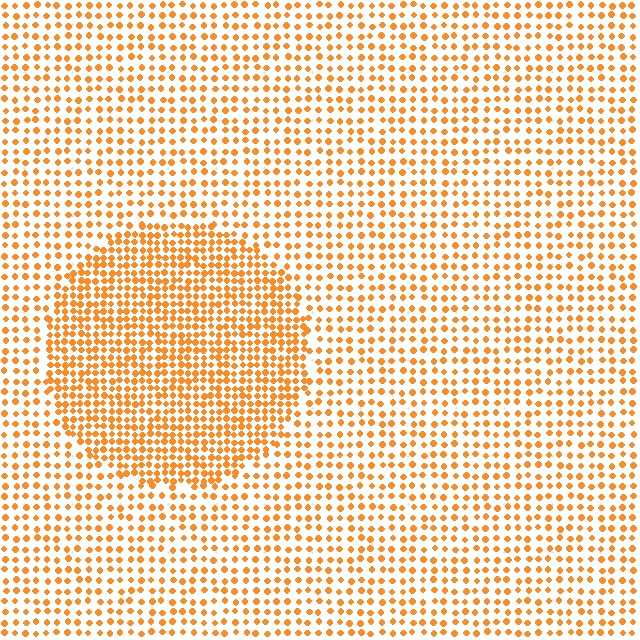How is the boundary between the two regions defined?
The boundary is defined by a change in element density (approximately 1.8x ratio). All elements are the same color, size, and shape.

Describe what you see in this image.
The image contains small orange elements arranged at two different densities. A circle-shaped region is visible where the elements are more densely packed than the surrounding area.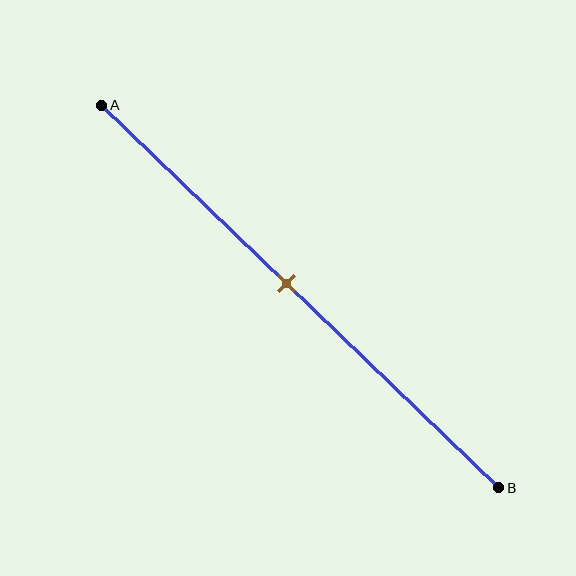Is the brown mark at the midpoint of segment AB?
No, the mark is at about 45% from A, not at the 50% midpoint.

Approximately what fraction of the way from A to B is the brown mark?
The brown mark is approximately 45% of the way from A to B.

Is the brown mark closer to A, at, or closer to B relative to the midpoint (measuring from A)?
The brown mark is closer to point A than the midpoint of segment AB.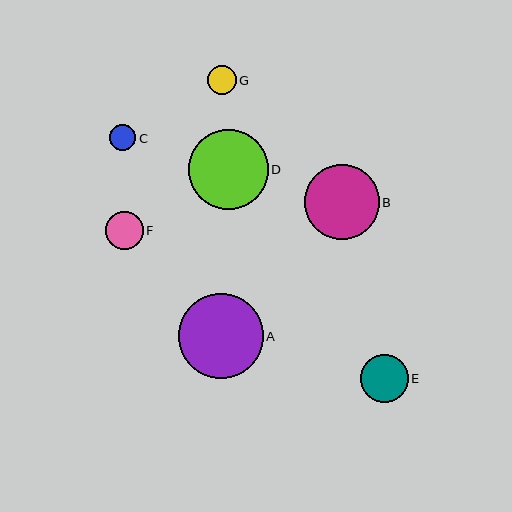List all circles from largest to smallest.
From largest to smallest: A, D, B, E, F, G, C.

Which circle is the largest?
Circle A is the largest with a size of approximately 84 pixels.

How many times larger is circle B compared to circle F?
Circle B is approximately 1.9 times the size of circle F.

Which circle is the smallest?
Circle C is the smallest with a size of approximately 26 pixels.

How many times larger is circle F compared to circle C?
Circle F is approximately 1.5 times the size of circle C.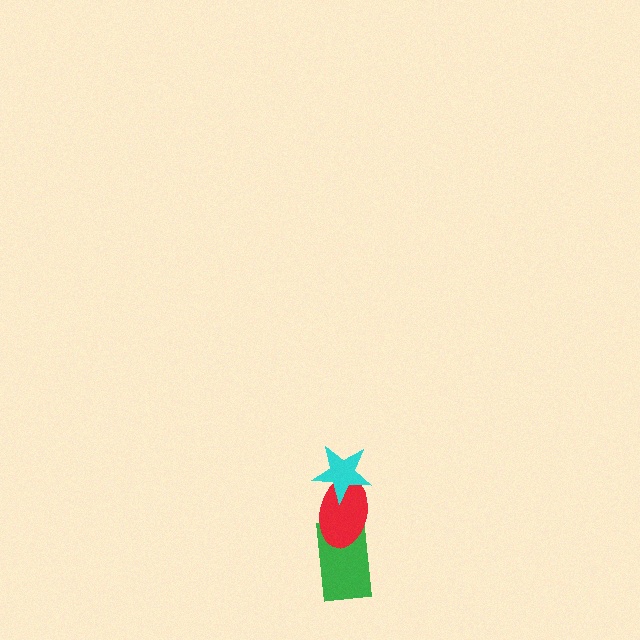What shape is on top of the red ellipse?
The cyan star is on top of the red ellipse.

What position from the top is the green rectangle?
The green rectangle is 3rd from the top.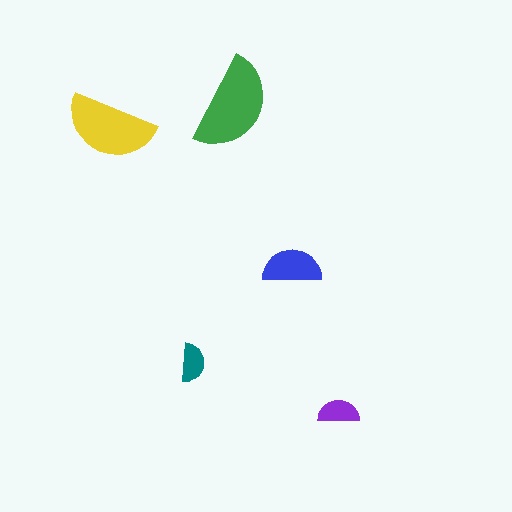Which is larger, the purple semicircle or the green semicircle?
The green one.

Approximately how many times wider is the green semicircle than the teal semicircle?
About 2.5 times wider.